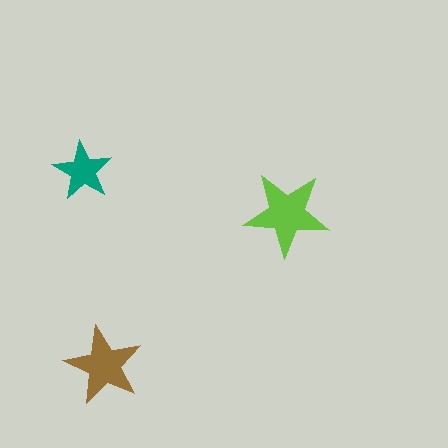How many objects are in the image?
There are 3 objects in the image.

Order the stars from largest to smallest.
the lime one, the brown one, the teal one.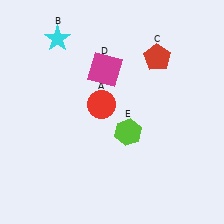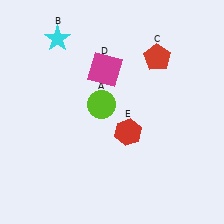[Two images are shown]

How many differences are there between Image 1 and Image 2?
There are 2 differences between the two images.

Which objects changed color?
A changed from red to lime. E changed from lime to red.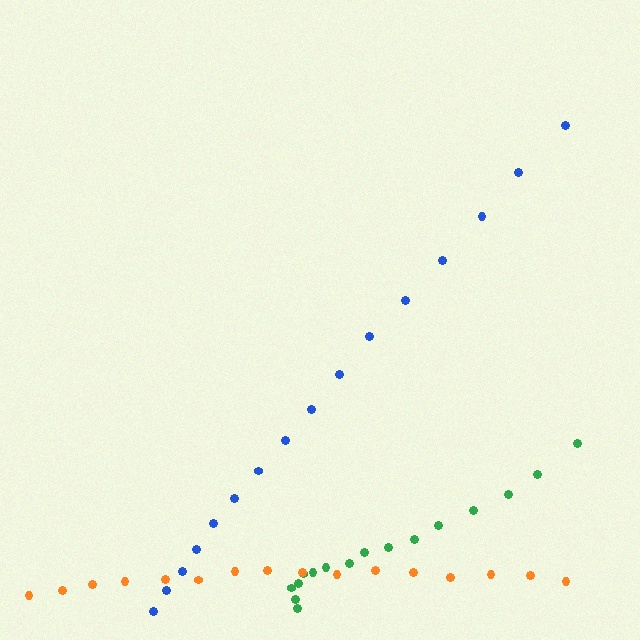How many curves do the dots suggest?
There are 3 distinct paths.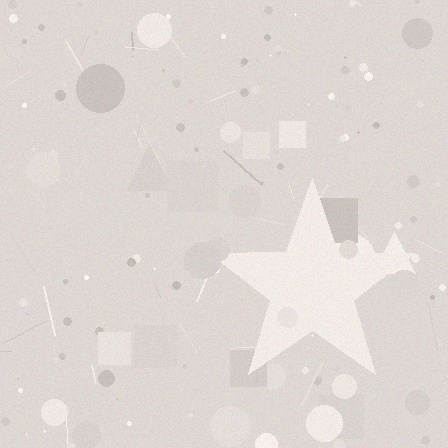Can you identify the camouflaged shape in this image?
The camouflaged shape is a star.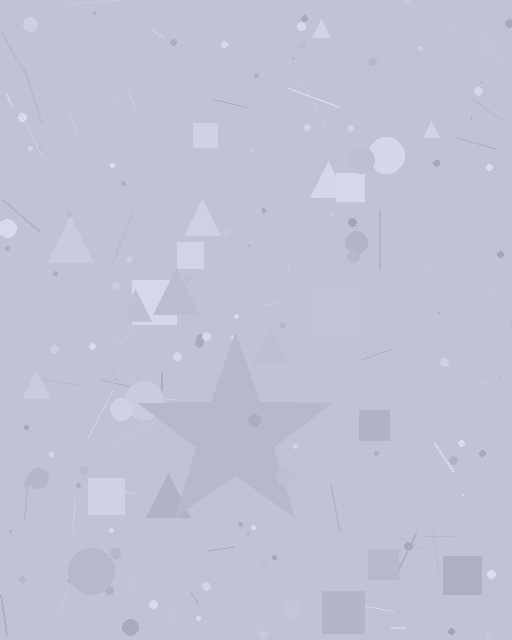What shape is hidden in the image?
A star is hidden in the image.